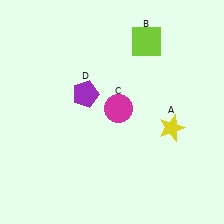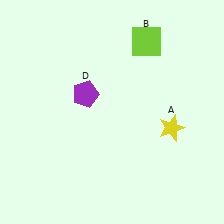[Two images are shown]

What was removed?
The magenta circle (C) was removed in Image 2.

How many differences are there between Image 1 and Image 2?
There is 1 difference between the two images.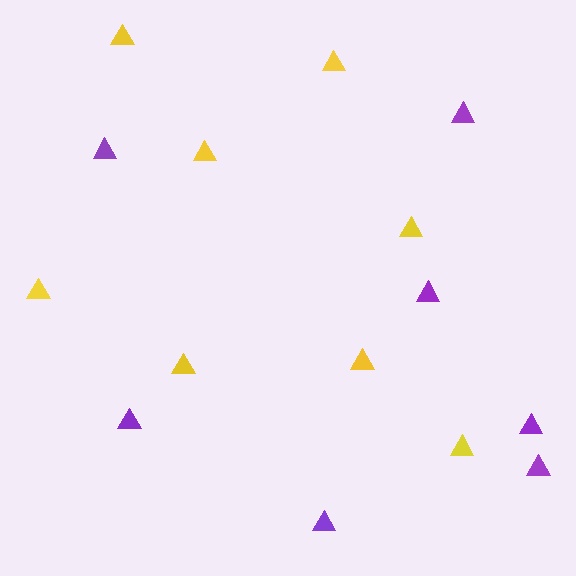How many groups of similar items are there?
There are 2 groups: one group of purple triangles (7) and one group of yellow triangles (8).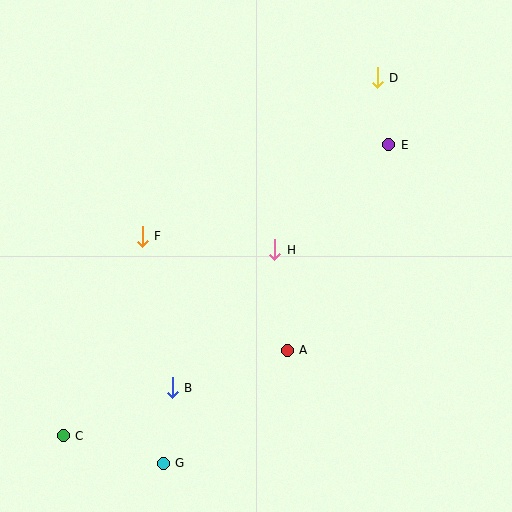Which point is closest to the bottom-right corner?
Point A is closest to the bottom-right corner.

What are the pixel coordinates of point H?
Point H is at (275, 250).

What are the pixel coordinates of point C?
Point C is at (63, 436).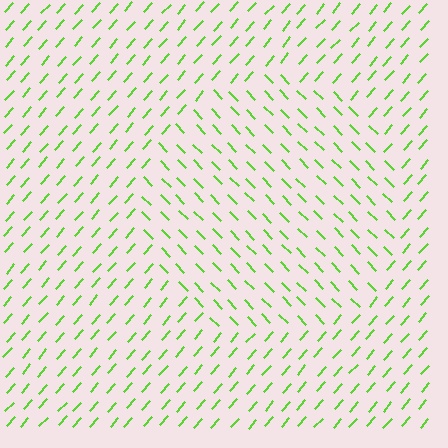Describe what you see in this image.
The image is filled with small lime line segments. A circle region in the image has lines oriented differently from the surrounding lines, creating a visible texture boundary.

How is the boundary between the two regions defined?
The boundary is defined purely by a change in line orientation (approximately 86 degrees difference). All lines are the same color and thickness.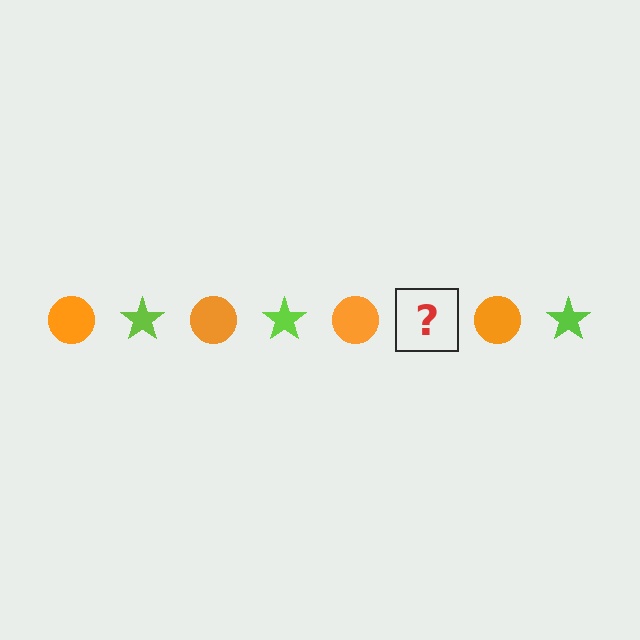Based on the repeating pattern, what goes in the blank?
The blank should be a lime star.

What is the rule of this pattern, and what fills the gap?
The rule is that the pattern alternates between orange circle and lime star. The gap should be filled with a lime star.